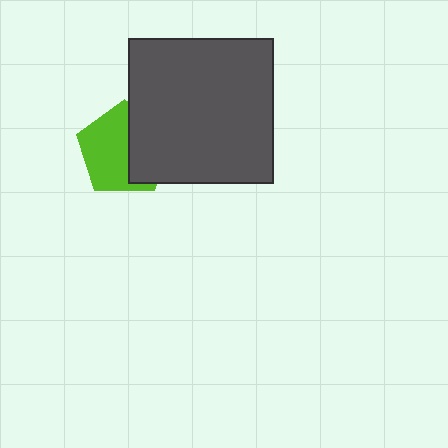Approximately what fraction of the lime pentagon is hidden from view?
Roughly 42% of the lime pentagon is hidden behind the dark gray square.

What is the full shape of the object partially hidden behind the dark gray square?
The partially hidden object is a lime pentagon.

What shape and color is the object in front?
The object in front is a dark gray square.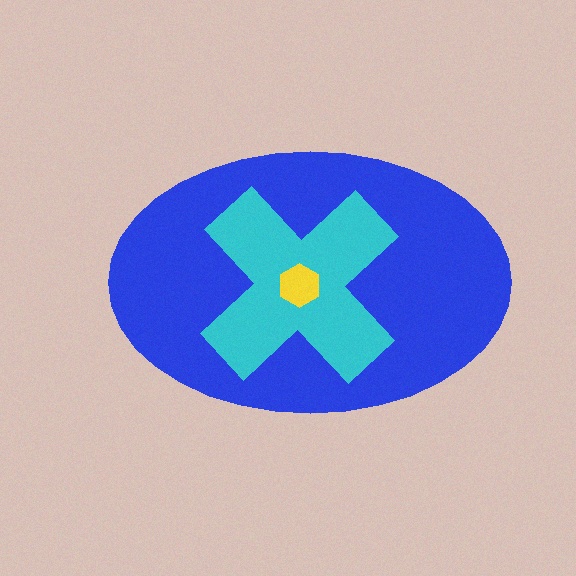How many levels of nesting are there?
3.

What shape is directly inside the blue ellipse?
The cyan cross.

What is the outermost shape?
The blue ellipse.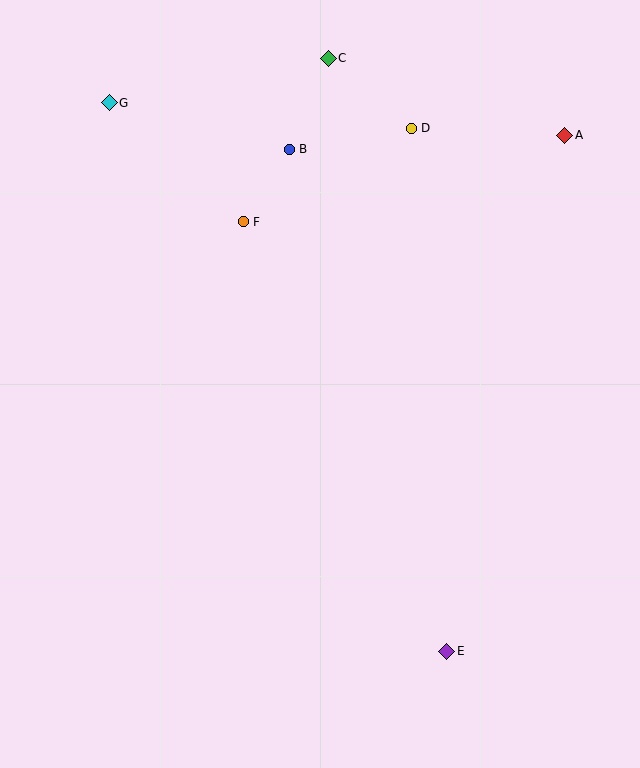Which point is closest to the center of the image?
Point F at (243, 222) is closest to the center.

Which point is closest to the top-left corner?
Point G is closest to the top-left corner.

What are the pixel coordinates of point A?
Point A is at (565, 135).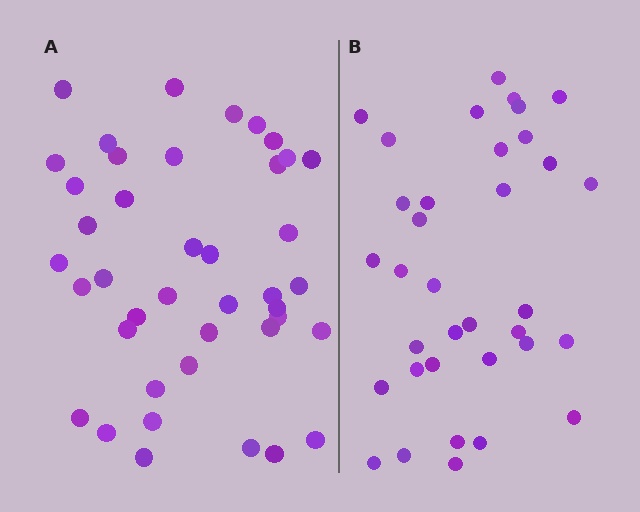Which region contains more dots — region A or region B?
Region A (the left region) has more dots.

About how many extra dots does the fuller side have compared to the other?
Region A has about 6 more dots than region B.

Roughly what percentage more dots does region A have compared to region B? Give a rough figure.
About 15% more.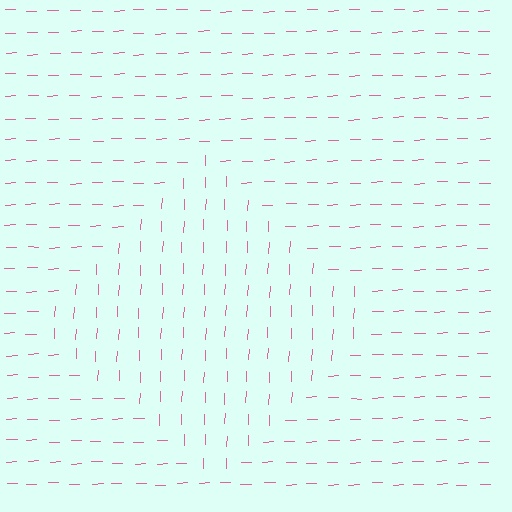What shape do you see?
I see a diamond.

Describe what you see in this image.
The image is filled with small pink line segments. A diamond region in the image has lines oriented differently from the surrounding lines, creating a visible texture boundary.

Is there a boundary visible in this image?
Yes, there is a texture boundary formed by a change in line orientation.